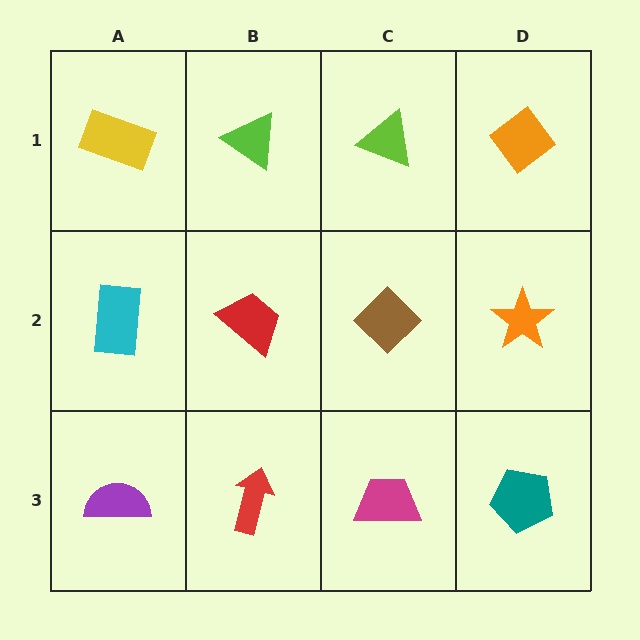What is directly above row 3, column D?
An orange star.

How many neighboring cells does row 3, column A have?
2.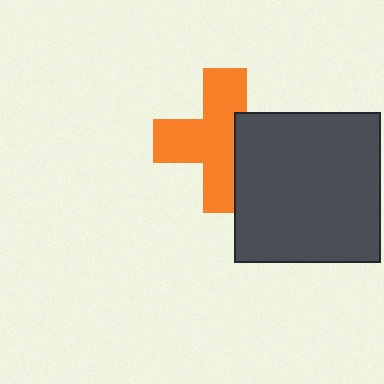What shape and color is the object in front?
The object in front is a dark gray rectangle.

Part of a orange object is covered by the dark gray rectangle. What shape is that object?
It is a cross.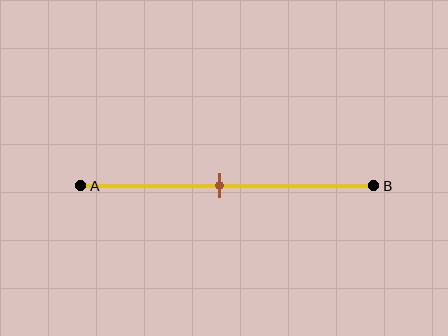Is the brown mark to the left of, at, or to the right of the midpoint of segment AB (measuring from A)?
The brown mark is approximately at the midpoint of segment AB.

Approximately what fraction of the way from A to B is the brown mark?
The brown mark is approximately 50% of the way from A to B.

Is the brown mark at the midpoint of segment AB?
Yes, the mark is approximately at the midpoint.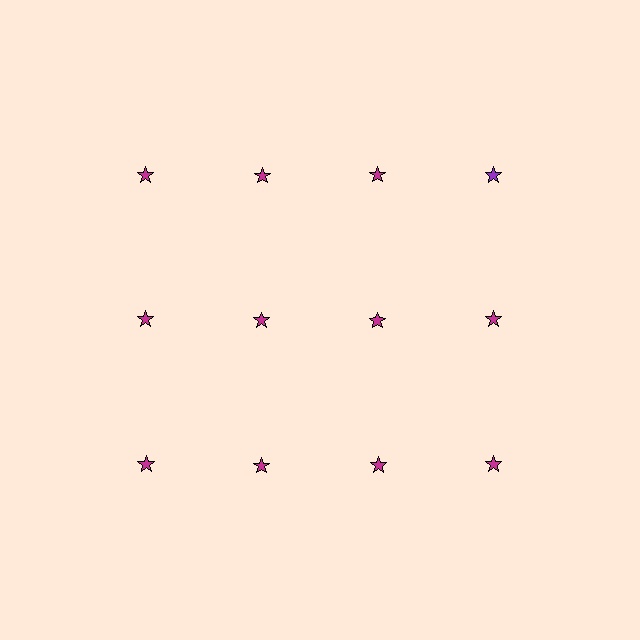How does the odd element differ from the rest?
It has a different color: purple instead of magenta.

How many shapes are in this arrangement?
There are 12 shapes arranged in a grid pattern.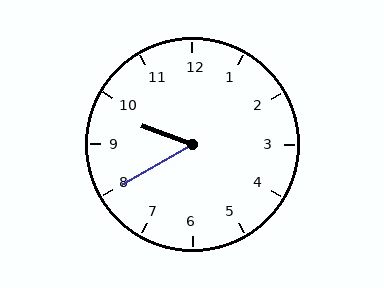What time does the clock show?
9:40.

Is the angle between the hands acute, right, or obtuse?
It is acute.